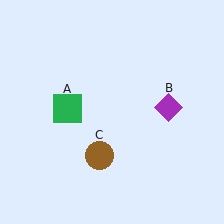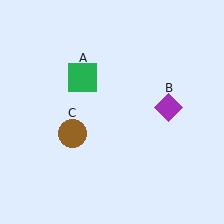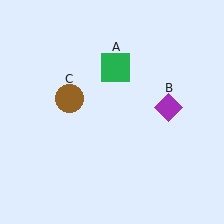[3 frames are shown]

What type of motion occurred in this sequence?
The green square (object A), brown circle (object C) rotated clockwise around the center of the scene.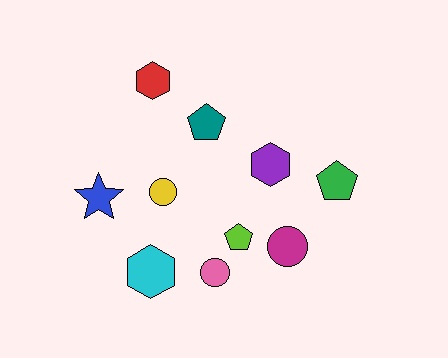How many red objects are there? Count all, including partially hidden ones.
There is 1 red object.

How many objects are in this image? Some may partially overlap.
There are 10 objects.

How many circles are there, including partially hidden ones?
There are 3 circles.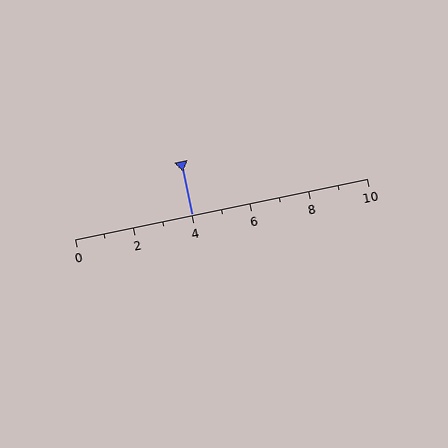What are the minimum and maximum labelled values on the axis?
The axis runs from 0 to 10.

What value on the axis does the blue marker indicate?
The marker indicates approximately 4.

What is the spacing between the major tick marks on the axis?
The major ticks are spaced 2 apart.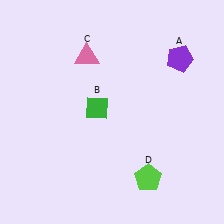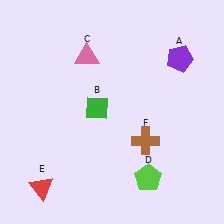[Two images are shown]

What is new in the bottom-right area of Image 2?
A brown cross (F) was added in the bottom-right area of Image 2.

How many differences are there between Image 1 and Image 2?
There are 2 differences between the two images.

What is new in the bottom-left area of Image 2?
A red triangle (E) was added in the bottom-left area of Image 2.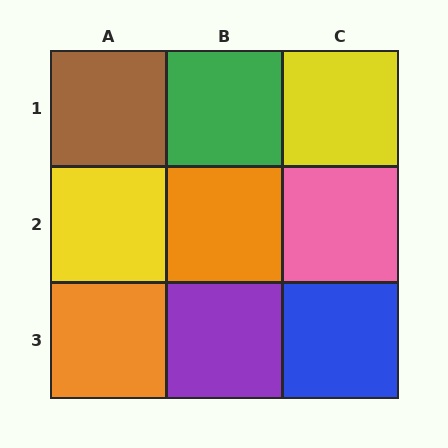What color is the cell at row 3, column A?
Orange.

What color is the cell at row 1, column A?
Brown.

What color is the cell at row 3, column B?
Purple.